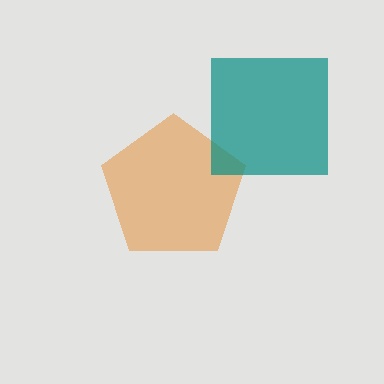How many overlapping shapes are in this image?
There are 2 overlapping shapes in the image.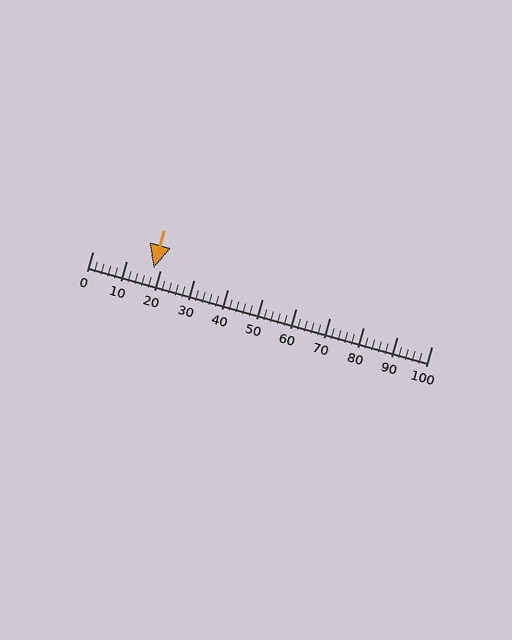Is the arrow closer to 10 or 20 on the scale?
The arrow is closer to 20.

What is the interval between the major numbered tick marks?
The major tick marks are spaced 10 units apart.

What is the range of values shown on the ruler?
The ruler shows values from 0 to 100.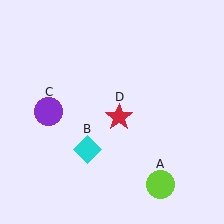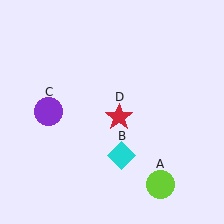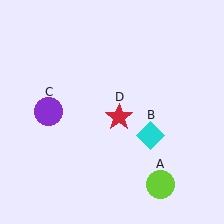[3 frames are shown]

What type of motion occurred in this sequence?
The cyan diamond (object B) rotated counterclockwise around the center of the scene.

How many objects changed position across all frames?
1 object changed position: cyan diamond (object B).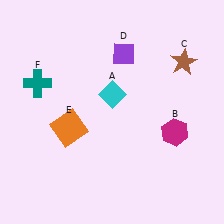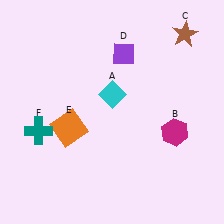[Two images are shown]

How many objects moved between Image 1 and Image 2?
2 objects moved between the two images.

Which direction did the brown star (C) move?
The brown star (C) moved up.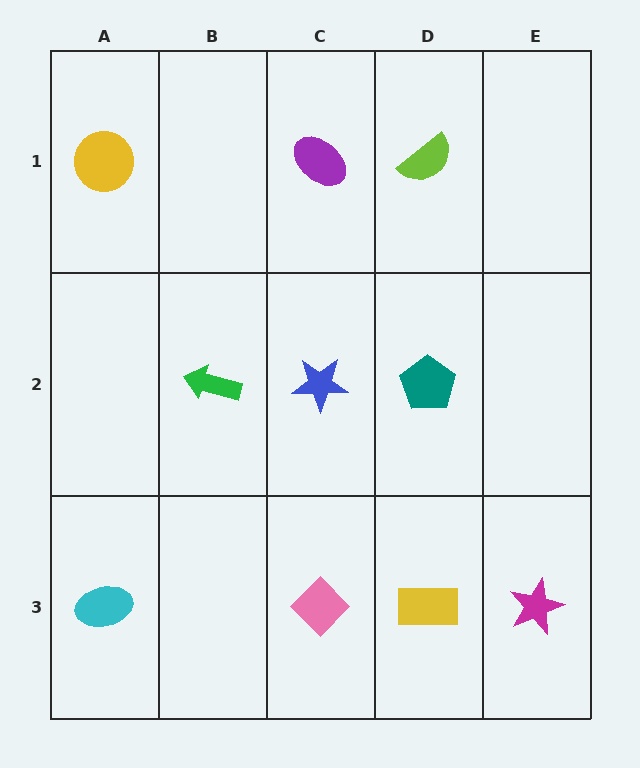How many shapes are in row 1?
3 shapes.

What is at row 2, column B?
A green arrow.